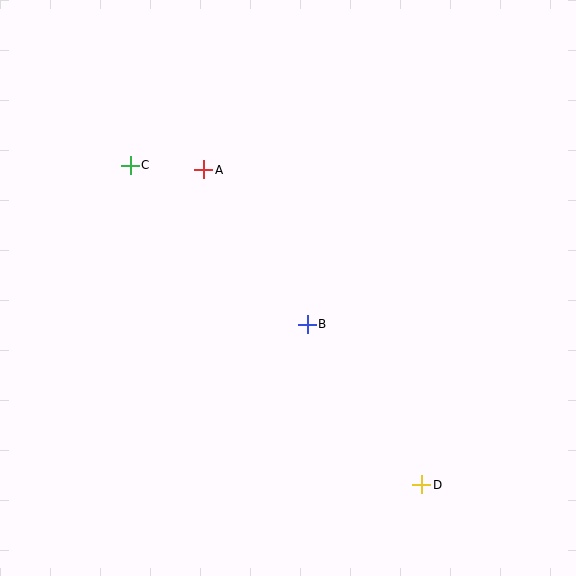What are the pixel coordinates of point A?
Point A is at (204, 170).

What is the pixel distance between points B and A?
The distance between B and A is 186 pixels.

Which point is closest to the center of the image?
Point B at (307, 324) is closest to the center.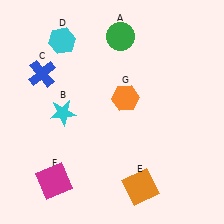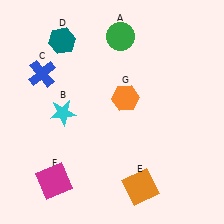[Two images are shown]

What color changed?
The hexagon (D) changed from cyan in Image 1 to teal in Image 2.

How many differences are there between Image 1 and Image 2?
There is 1 difference between the two images.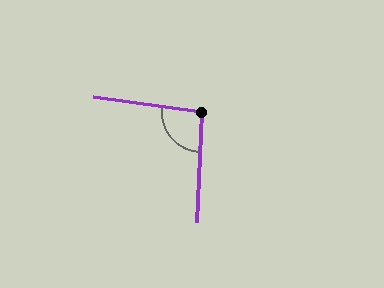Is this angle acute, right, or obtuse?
It is approximately a right angle.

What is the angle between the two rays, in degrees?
Approximately 95 degrees.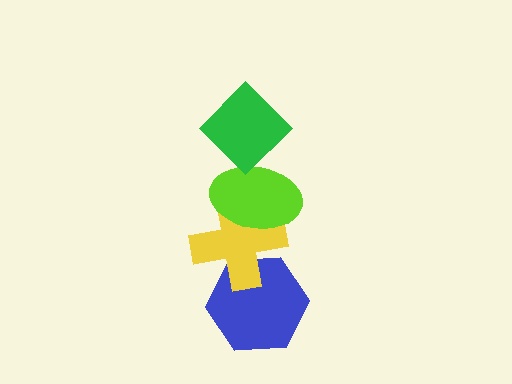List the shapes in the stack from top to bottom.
From top to bottom: the green diamond, the lime ellipse, the yellow cross, the blue hexagon.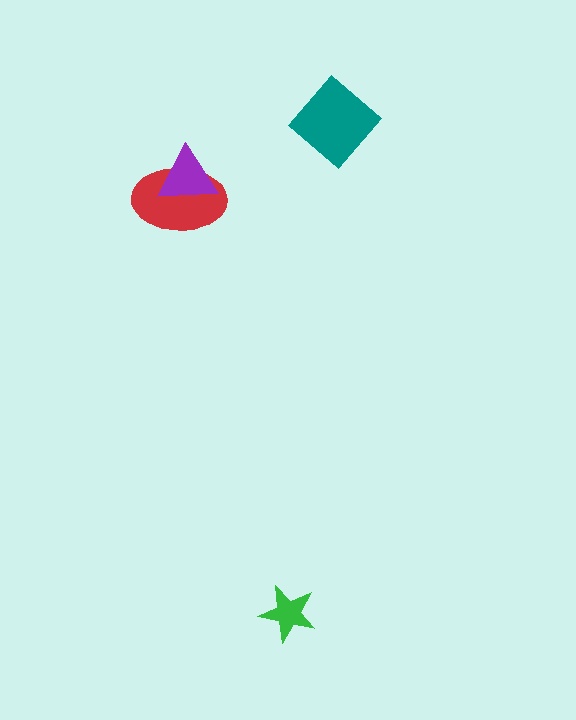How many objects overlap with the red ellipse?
1 object overlaps with the red ellipse.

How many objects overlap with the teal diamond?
0 objects overlap with the teal diamond.